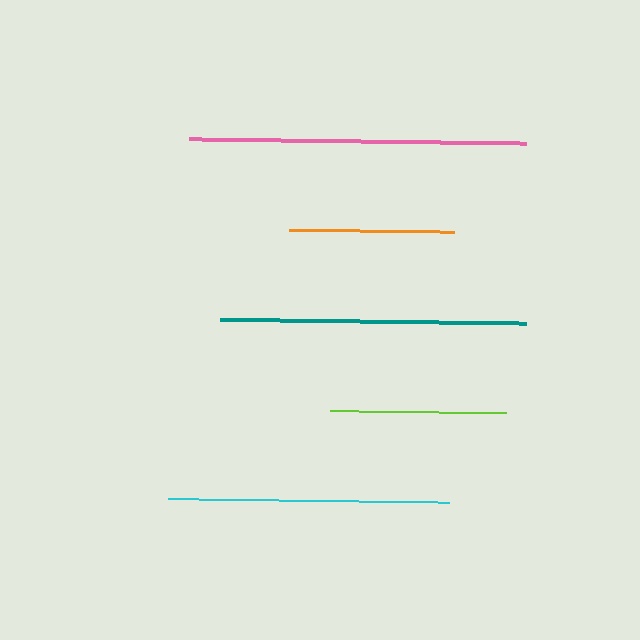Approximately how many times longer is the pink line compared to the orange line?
The pink line is approximately 2.0 times the length of the orange line.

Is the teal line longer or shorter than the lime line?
The teal line is longer than the lime line.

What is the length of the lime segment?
The lime segment is approximately 176 pixels long.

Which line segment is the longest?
The pink line is the longest at approximately 338 pixels.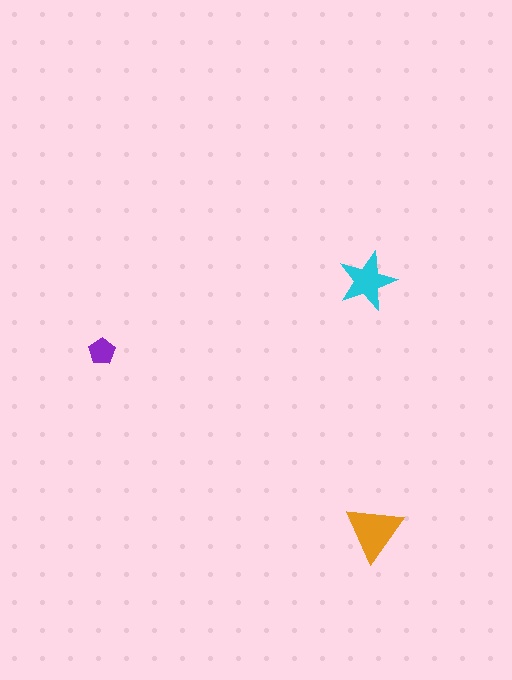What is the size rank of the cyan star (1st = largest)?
2nd.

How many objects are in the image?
There are 3 objects in the image.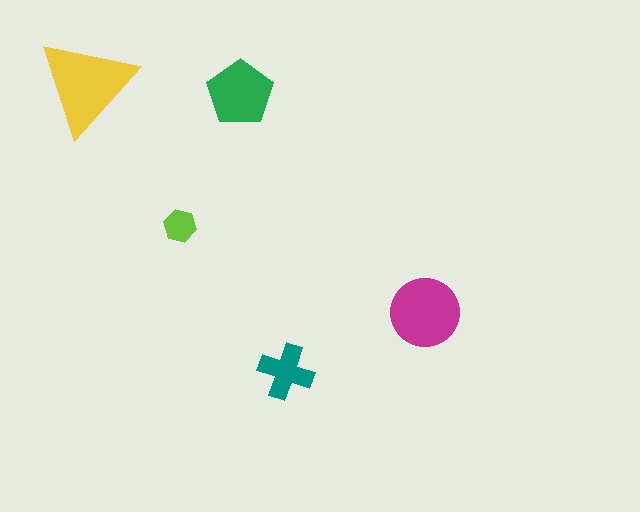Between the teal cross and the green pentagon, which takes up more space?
The green pentagon.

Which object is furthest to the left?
The yellow triangle is leftmost.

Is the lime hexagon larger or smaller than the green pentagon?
Smaller.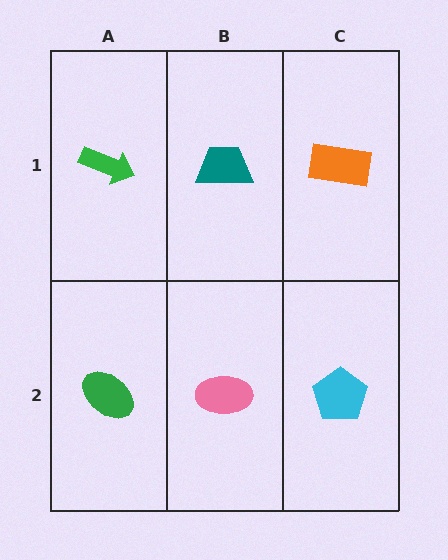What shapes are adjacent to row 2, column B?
A teal trapezoid (row 1, column B), a green ellipse (row 2, column A), a cyan pentagon (row 2, column C).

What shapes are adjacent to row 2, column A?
A green arrow (row 1, column A), a pink ellipse (row 2, column B).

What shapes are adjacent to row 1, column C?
A cyan pentagon (row 2, column C), a teal trapezoid (row 1, column B).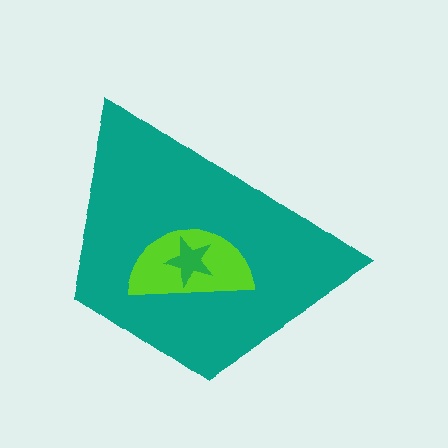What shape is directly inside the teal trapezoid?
The lime semicircle.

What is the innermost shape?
The green star.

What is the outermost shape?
The teal trapezoid.